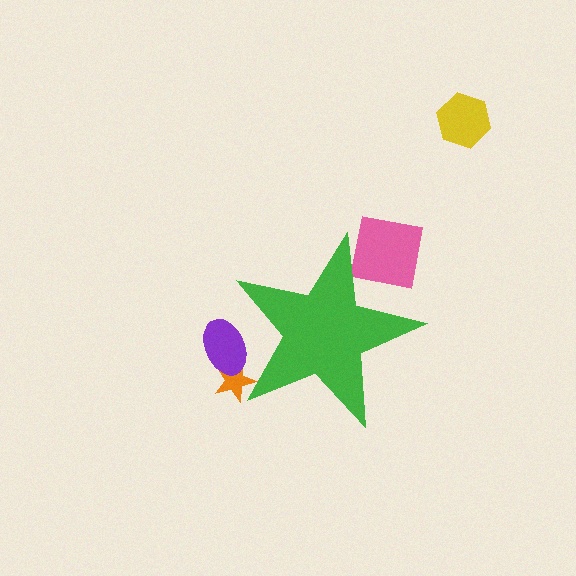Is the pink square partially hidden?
Yes, the pink square is partially hidden behind the green star.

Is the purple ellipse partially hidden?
Yes, the purple ellipse is partially hidden behind the green star.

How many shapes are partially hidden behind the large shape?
3 shapes are partially hidden.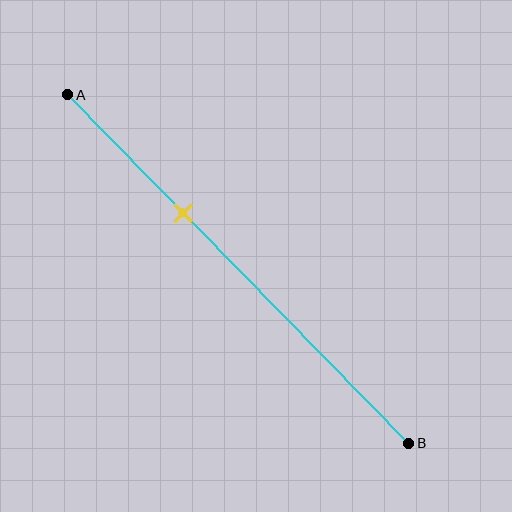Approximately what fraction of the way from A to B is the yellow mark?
The yellow mark is approximately 35% of the way from A to B.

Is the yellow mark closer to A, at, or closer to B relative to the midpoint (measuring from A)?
The yellow mark is closer to point A than the midpoint of segment AB.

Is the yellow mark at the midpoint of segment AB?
No, the mark is at about 35% from A, not at the 50% midpoint.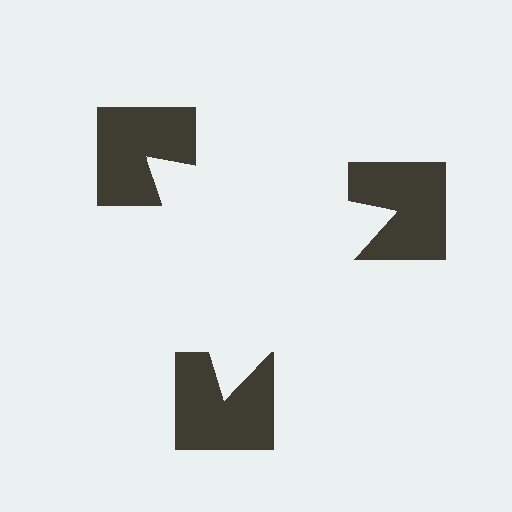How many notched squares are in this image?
There are 3 — one at each vertex of the illusory triangle.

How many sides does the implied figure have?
3 sides.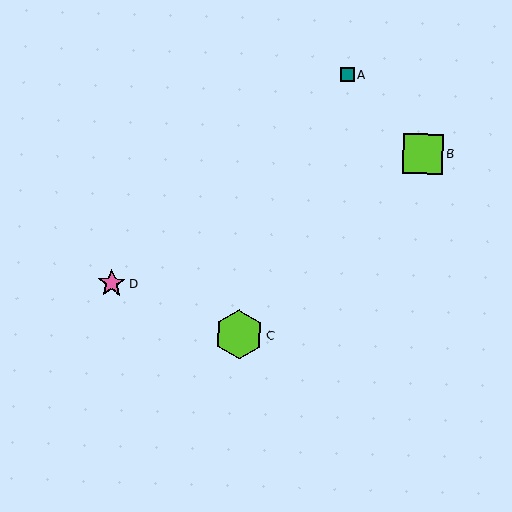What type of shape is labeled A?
Shape A is a teal square.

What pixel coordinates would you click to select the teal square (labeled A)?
Click at (347, 74) to select the teal square A.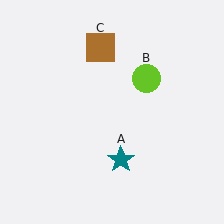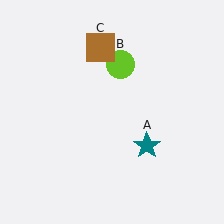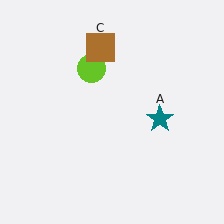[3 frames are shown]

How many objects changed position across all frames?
2 objects changed position: teal star (object A), lime circle (object B).